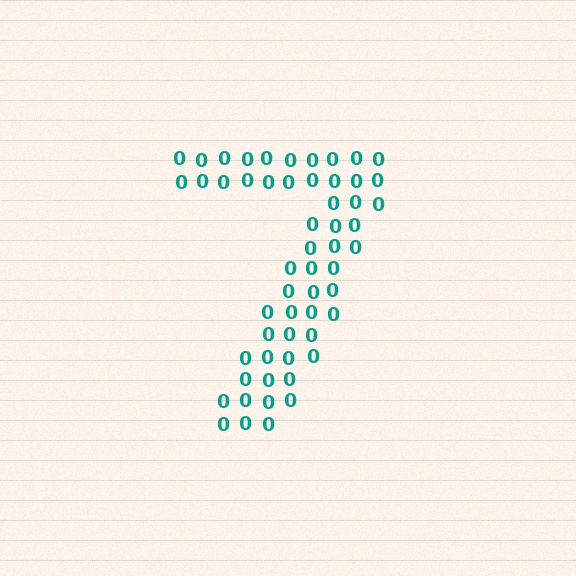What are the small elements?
The small elements are digit 0's.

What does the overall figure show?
The overall figure shows the digit 7.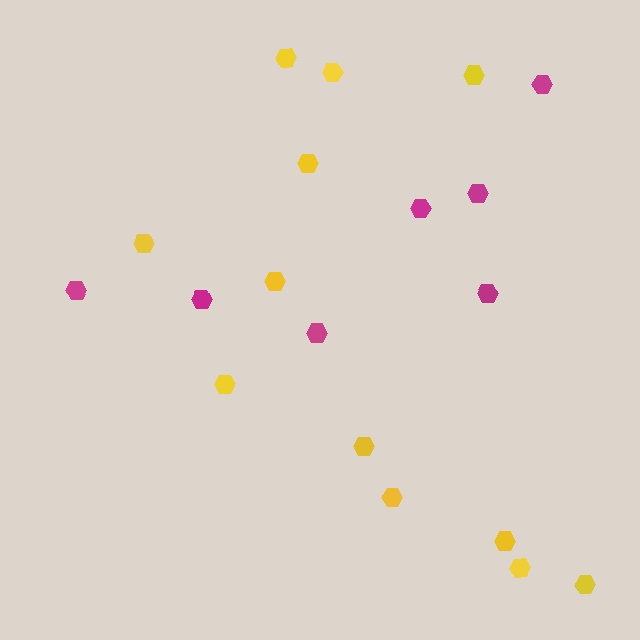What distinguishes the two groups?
There are 2 groups: one group of yellow hexagons (12) and one group of magenta hexagons (7).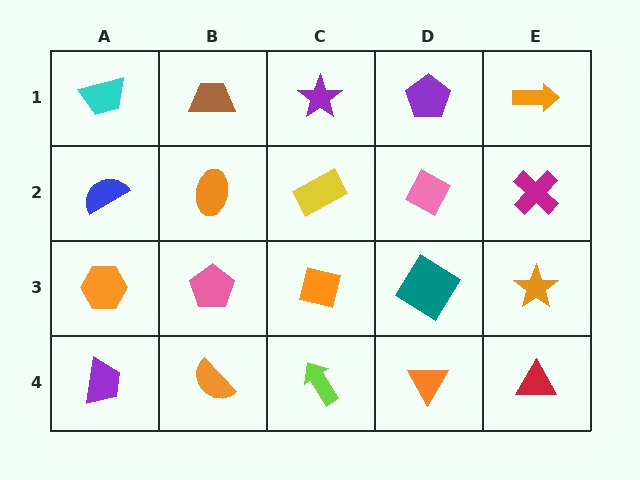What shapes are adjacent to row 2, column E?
An orange arrow (row 1, column E), an orange star (row 3, column E), a pink diamond (row 2, column D).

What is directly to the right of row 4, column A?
An orange semicircle.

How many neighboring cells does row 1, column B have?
3.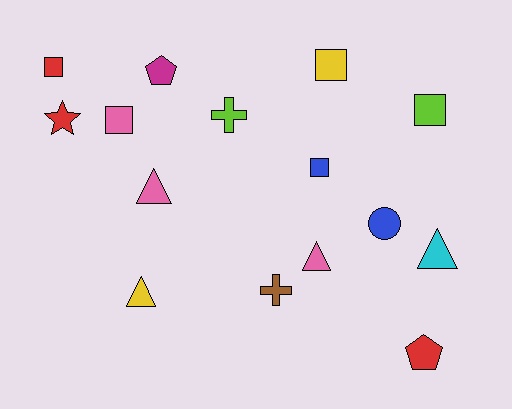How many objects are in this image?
There are 15 objects.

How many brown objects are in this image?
There is 1 brown object.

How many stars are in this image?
There is 1 star.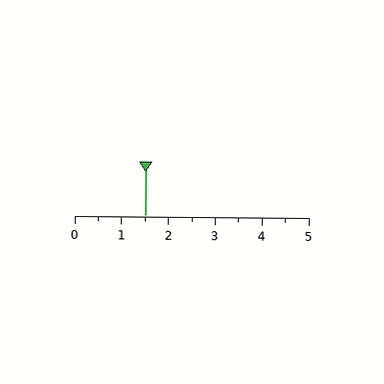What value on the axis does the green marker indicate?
The marker indicates approximately 1.5.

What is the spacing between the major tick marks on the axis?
The major ticks are spaced 1 apart.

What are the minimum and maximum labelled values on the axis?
The axis runs from 0 to 5.